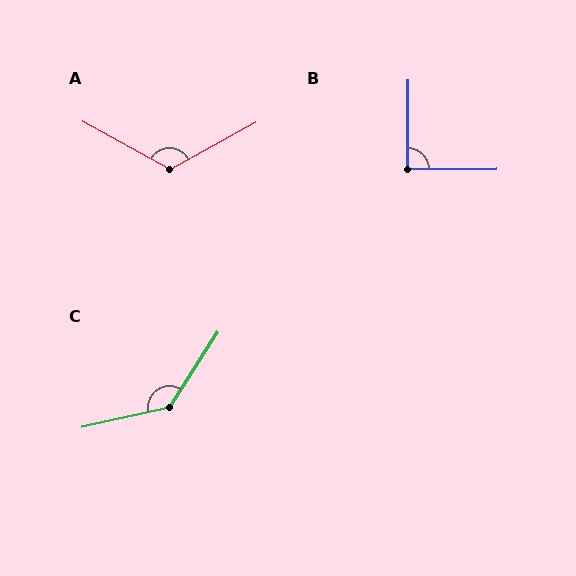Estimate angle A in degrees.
Approximately 122 degrees.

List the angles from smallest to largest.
B (89°), A (122°), C (135°).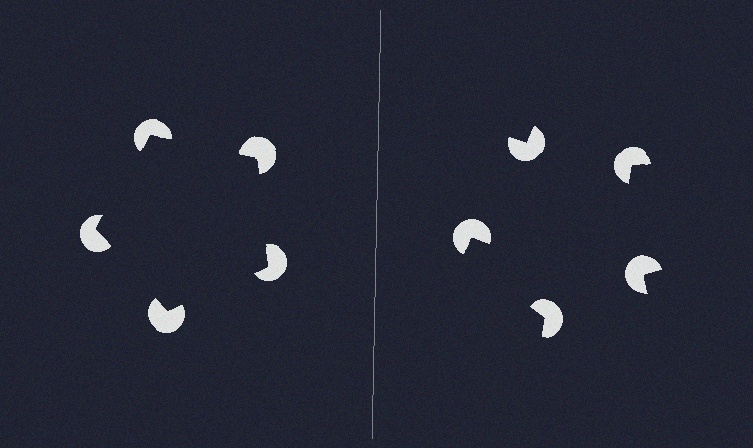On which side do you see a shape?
An illusory pentagon appears on the left side. On the right side the wedge cuts are rotated, so no coherent shape forms.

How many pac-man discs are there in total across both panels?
10 — 5 on each side.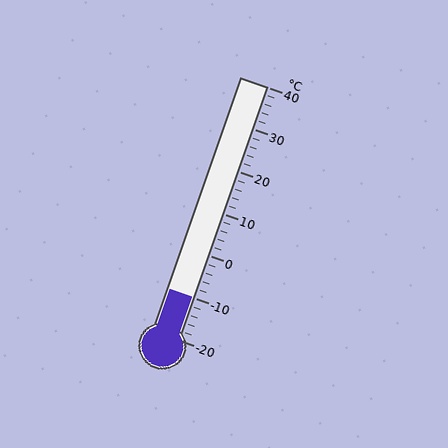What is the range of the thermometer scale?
The thermometer scale ranges from -20°C to 40°C.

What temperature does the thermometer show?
The thermometer shows approximately -10°C.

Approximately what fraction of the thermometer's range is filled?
The thermometer is filled to approximately 15% of its range.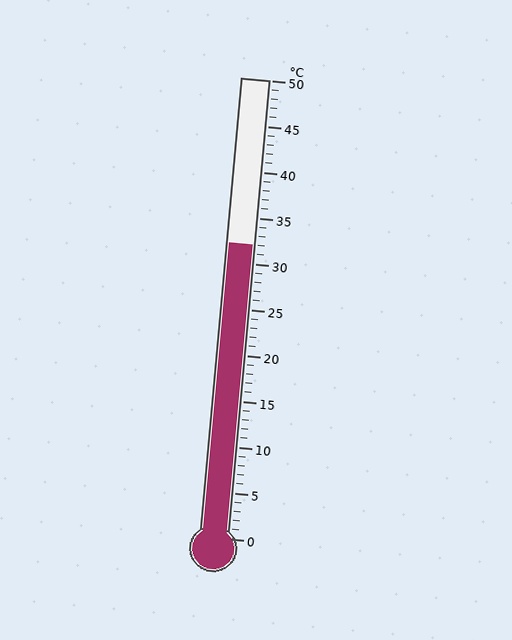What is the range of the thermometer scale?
The thermometer scale ranges from 0°C to 50°C.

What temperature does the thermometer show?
The thermometer shows approximately 32°C.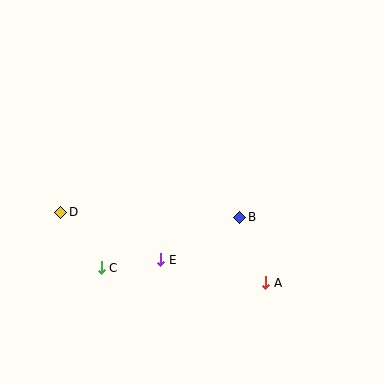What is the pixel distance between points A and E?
The distance between A and E is 107 pixels.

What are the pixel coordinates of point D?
Point D is at (61, 212).